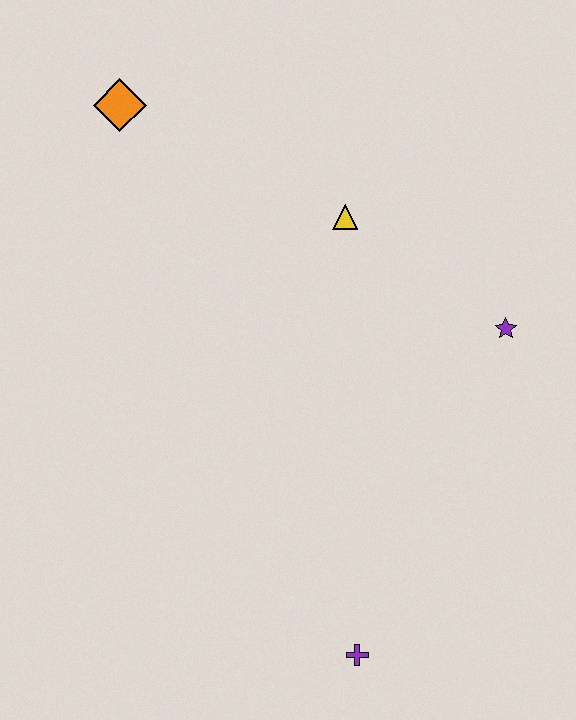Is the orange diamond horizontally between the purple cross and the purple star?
No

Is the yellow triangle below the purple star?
No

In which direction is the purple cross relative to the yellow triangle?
The purple cross is below the yellow triangle.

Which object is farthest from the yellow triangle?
The purple cross is farthest from the yellow triangle.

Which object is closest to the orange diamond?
The yellow triangle is closest to the orange diamond.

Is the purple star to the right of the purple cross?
Yes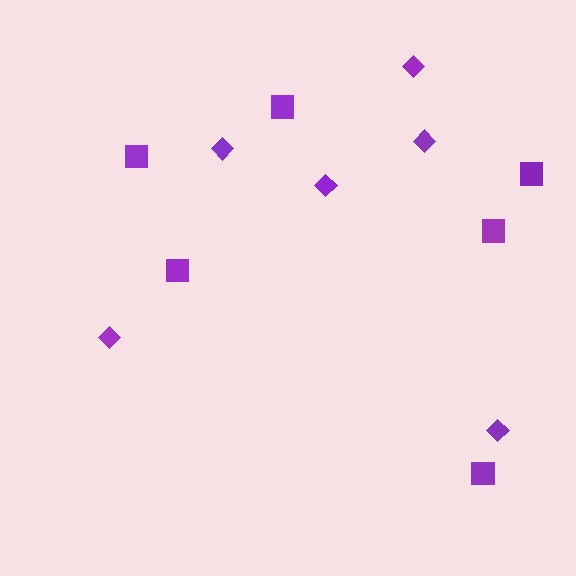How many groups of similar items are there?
There are 2 groups: one group of squares (6) and one group of diamonds (6).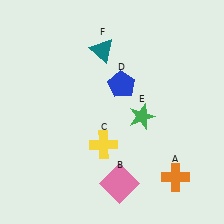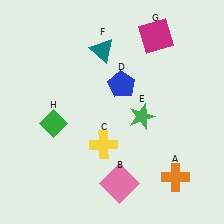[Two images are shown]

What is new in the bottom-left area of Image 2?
A green diamond (H) was added in the bottom-left area of Image 2.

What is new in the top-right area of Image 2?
A magenta square (G) was added in the top-right area of Image 2.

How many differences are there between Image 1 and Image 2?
There are 2 differences between the two images.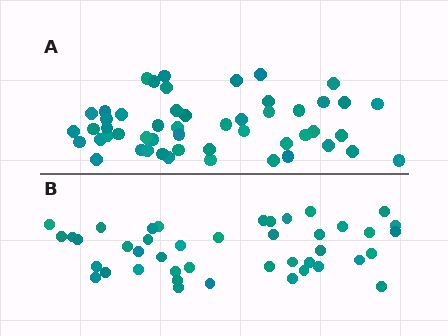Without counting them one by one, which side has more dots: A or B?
Region A (the top region) has more dots.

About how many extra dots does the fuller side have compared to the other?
Region A has roughly 8 or so more dots than region B.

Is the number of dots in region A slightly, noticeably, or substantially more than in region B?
Region A has only slightly more — the two regions are fairly close. The ratio is roughly 1.2 to 1.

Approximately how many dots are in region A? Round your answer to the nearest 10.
About 50 dots. (The exact count is 51, which rounds to 50.)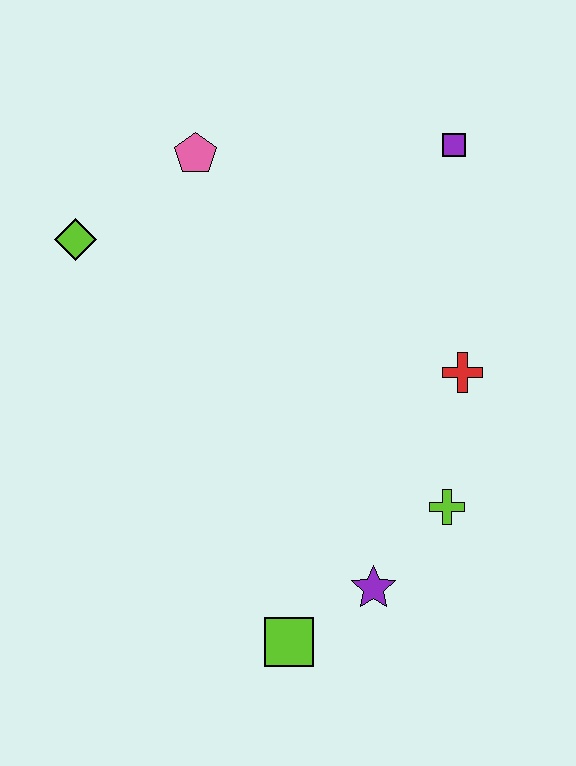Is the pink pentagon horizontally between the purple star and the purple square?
No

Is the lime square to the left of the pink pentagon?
No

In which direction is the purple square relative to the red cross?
The purple square is above the red cross.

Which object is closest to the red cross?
The lime cross is closest to the red cross.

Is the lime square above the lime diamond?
No